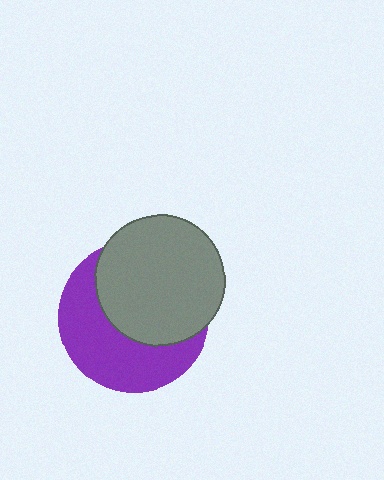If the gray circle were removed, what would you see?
You would see the complete purple circle.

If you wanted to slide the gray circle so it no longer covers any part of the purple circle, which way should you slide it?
Slide it toward the upper-right — that is the most direct way to separate the two shapes.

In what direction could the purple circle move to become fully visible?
The purple circle could move toward the lower-left. That would shift it out from behind the gray circle entirely.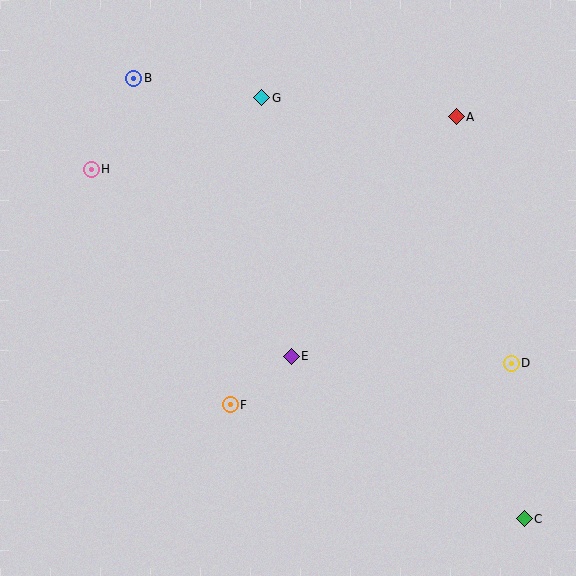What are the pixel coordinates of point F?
Point F is at (230, 405).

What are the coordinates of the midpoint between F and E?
The midpoint between F and E is at (261, 381).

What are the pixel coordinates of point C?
Point C is at (524, 519).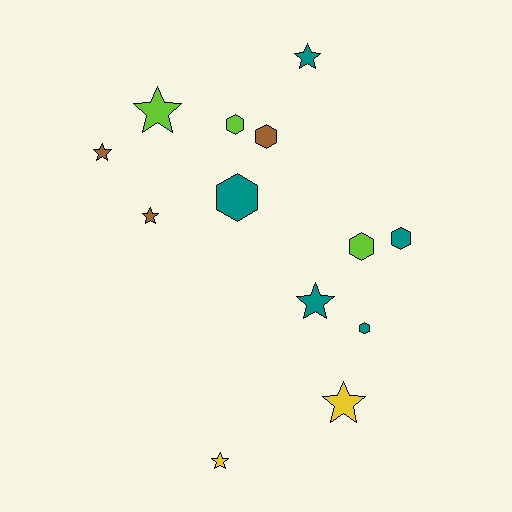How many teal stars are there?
There are 2 teal stars.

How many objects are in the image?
There are 13 objects.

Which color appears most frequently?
Teal, with 5 objects.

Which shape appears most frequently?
Star, with 7 objects.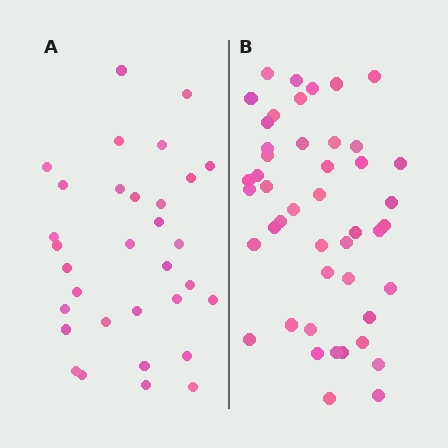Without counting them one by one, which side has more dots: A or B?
Region B (the right region) has more dots.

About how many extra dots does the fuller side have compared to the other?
Region B has approximately 15 more dots than region A.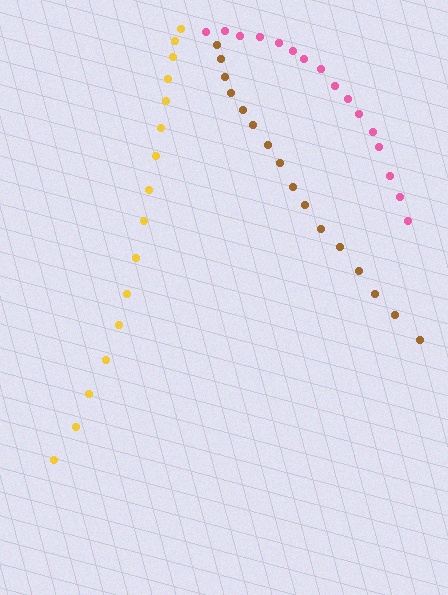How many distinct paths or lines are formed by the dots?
There are 3 distinct paths.